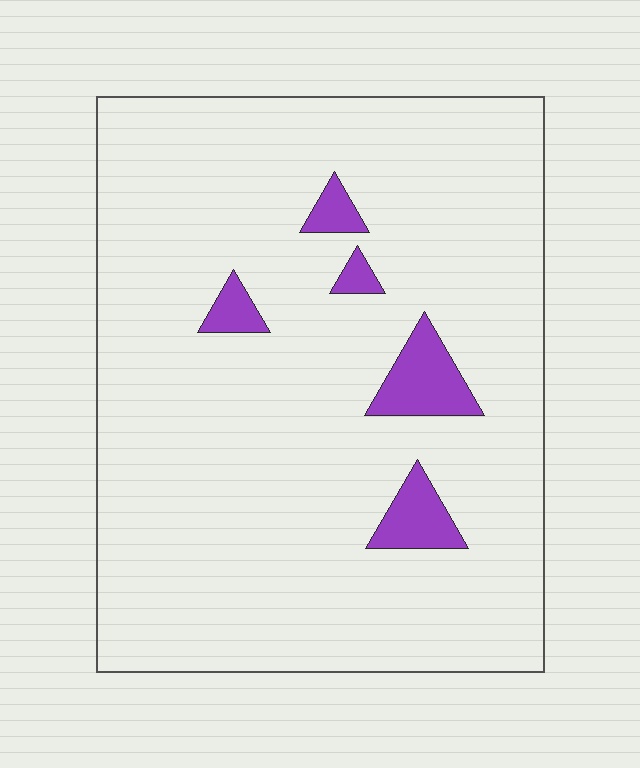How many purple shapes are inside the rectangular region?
5.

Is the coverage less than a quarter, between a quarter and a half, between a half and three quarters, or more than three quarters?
Less than a quarter.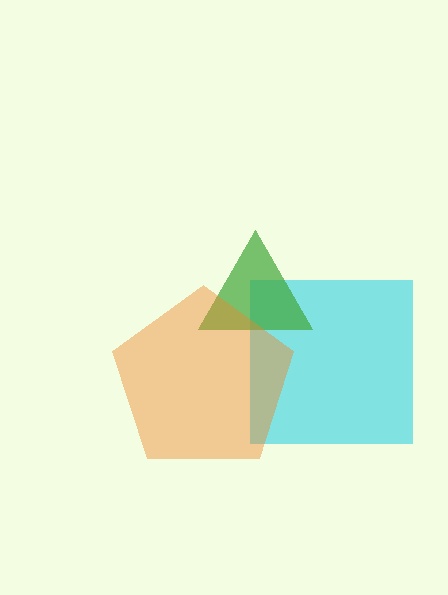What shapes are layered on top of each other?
The layered shapes are: a cyan square, a green triangle, an orange pentagon.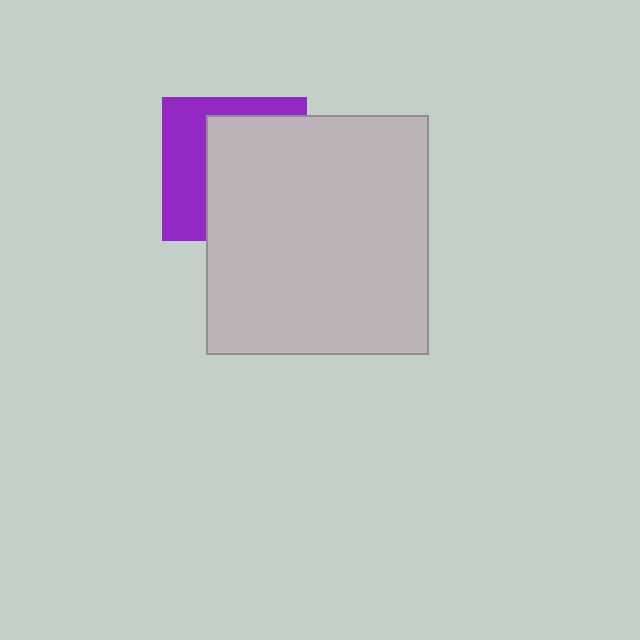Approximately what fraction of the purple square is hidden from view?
Roughly 61% of the purple square is hidden behind the light gray rectangle.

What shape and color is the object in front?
The object in front is a light gray rectangle.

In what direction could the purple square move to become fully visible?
The purple square could move left. That would shift it out from behind the light gray rectangle entirely.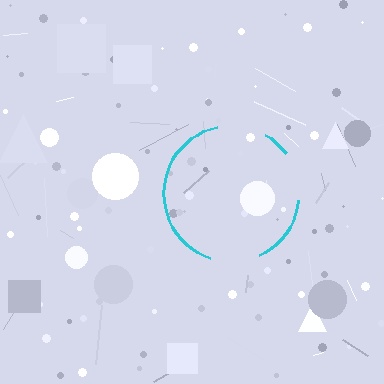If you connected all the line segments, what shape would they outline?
They would outline a circle.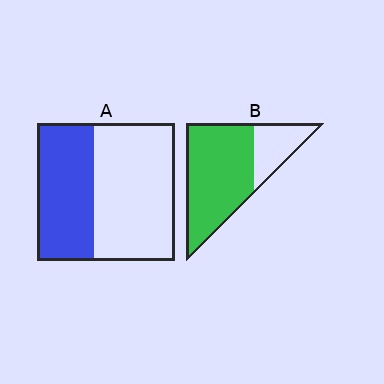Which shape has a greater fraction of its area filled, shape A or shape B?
Shape B.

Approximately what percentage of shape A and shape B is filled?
A is approximately 40% and B is approximately 75%.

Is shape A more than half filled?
No.